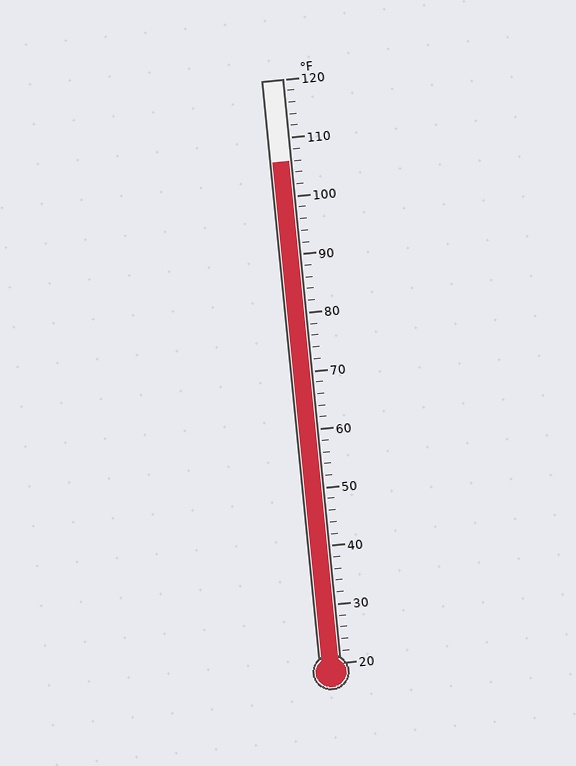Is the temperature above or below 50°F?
The temperature is above 50°F.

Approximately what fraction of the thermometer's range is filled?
The thermometer is filled to approximately 85% of its range.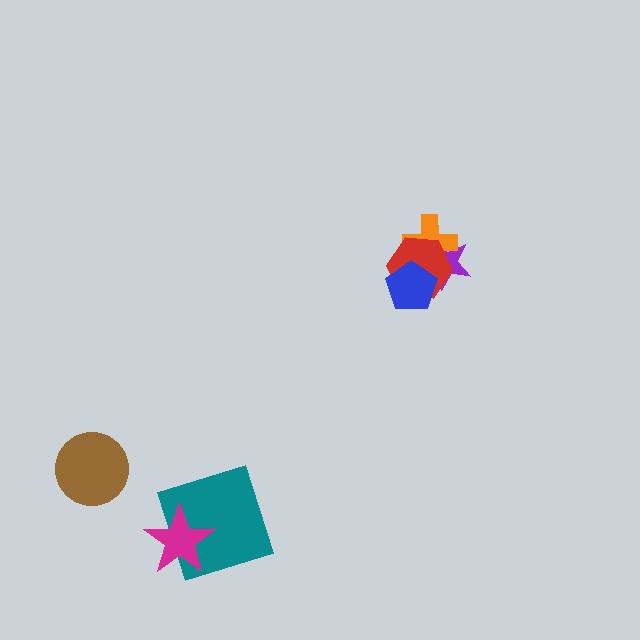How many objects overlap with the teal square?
1 object overlaps with the teal square.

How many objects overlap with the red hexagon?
3 objects overlap with the red hexagon.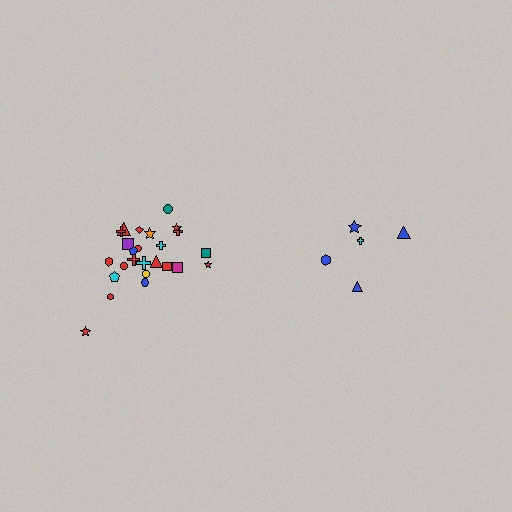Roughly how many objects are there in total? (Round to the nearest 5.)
Roughly 30 objects in total.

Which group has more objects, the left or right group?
The left group.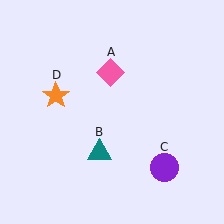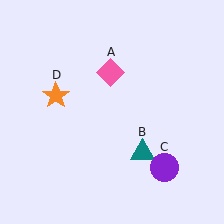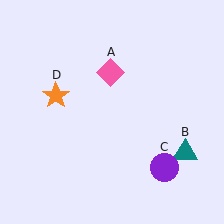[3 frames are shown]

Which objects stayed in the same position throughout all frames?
Pink diamond (object A) and purple circle (object C) and orange star (object D) remained stationary.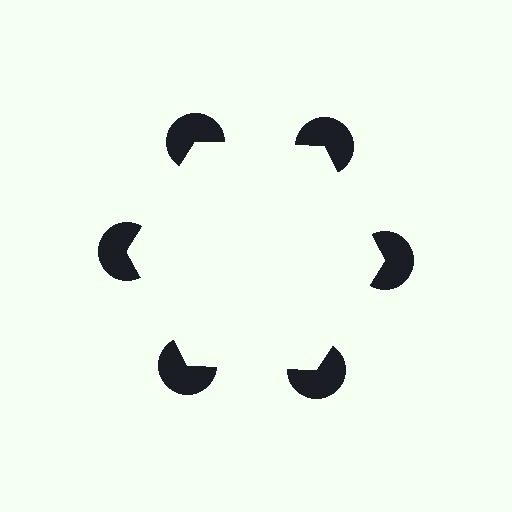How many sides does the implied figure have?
6 sides.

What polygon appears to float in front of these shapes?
An illusory hexagon — its edges are inferred from the aligned wedge cuts in the pac-man discs, not physically drawn.